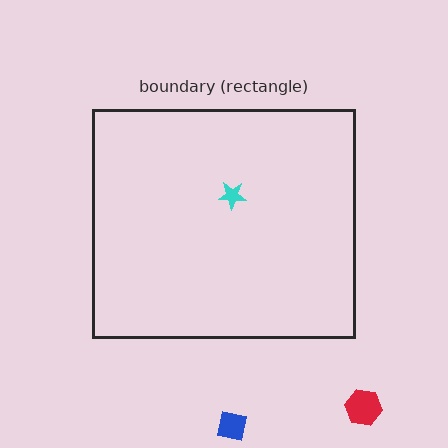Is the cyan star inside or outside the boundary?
Inside.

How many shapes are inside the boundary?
1 inside, 2 outside.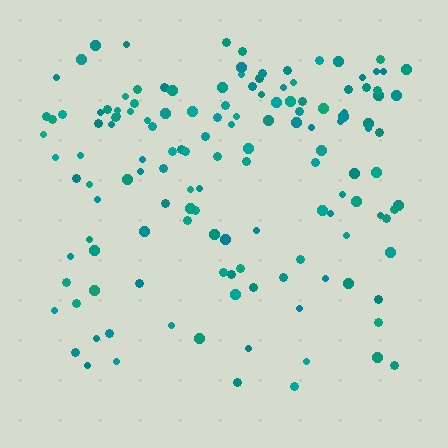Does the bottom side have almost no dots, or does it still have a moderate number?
Still a moderate number, just noticeably fewer than the top.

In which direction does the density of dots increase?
From bottom to top, with the top side densest.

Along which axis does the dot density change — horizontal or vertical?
Vertical.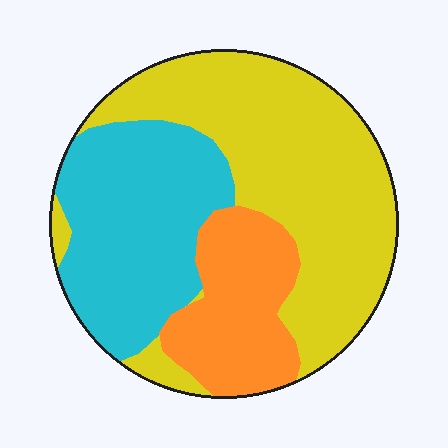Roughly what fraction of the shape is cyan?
Cyan covers about 30% of the shape.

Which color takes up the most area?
Yellow, at roughly 50%.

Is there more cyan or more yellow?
Yellow.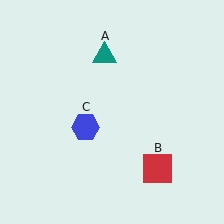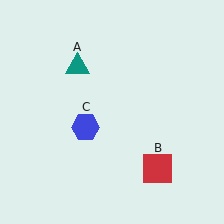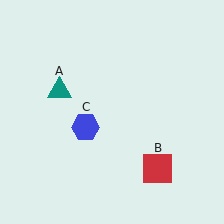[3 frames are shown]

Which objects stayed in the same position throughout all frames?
Red square (object B) and blue hexagon (object C) remained stationary.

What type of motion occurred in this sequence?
The teal triangle (object A) rotated counterclockwise around the center of the scene.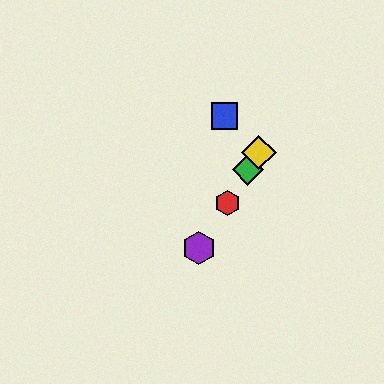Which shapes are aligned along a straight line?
The red hexagon, the green diamond, the yellow diamond, the purple hexagon are aligned along a straight line.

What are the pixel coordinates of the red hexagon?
The red hexagon is at (227, 203).